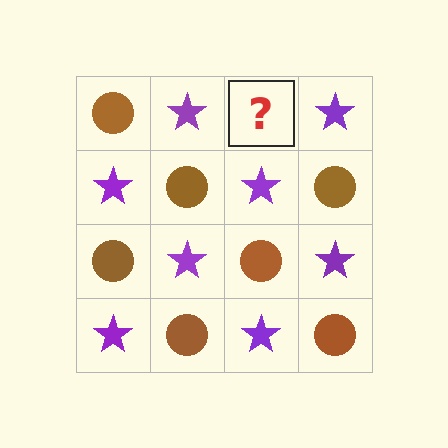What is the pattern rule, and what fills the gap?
The rule is that it alternates brown circle and purple star in a checkerboard pattern. The gap should be filled with a brown circle.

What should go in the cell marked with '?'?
The missing cell should contain a brown circle.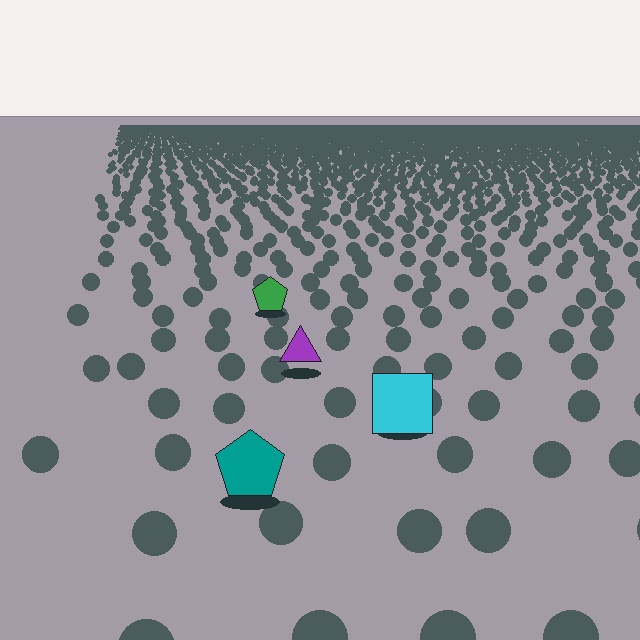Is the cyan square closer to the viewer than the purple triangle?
Yes. The cyan square is closer — you can tell from the texture gradient: the ground texture is coarser near it.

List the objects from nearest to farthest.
From nearest to farthest: the teal pentagon, the cyan square, the purple triangle, the green pentagon.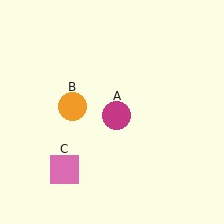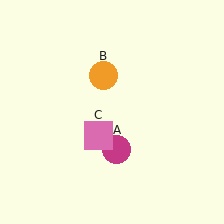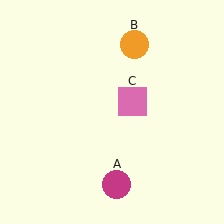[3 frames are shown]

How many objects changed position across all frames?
3 objects changed position: magenta circle (object A), orange circle (object B), pink square (object C).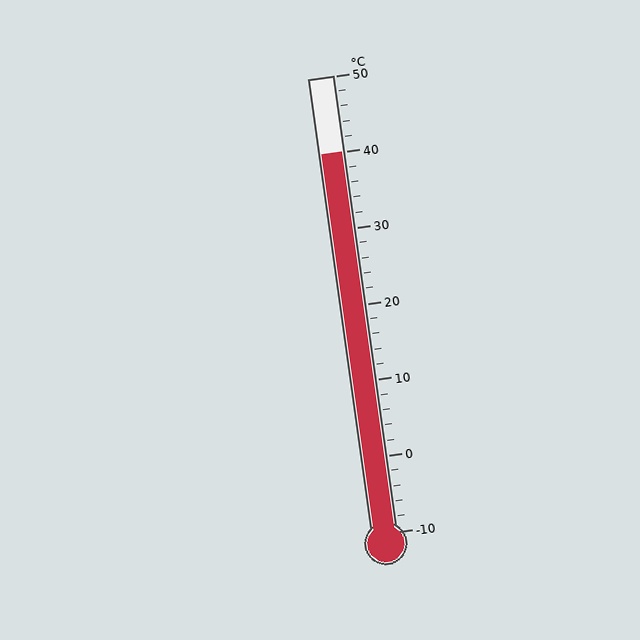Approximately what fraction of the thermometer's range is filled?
The thermometer is filled to approximately 85% of its range.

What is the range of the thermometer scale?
The thermometer scale ranges from -10°C to 50°C.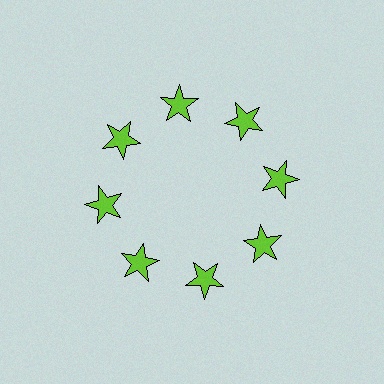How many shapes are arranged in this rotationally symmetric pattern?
There are 8 shapes, arranged in 8 groups of 1.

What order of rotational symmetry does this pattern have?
This pattern has 8-fold rotational symmetry.